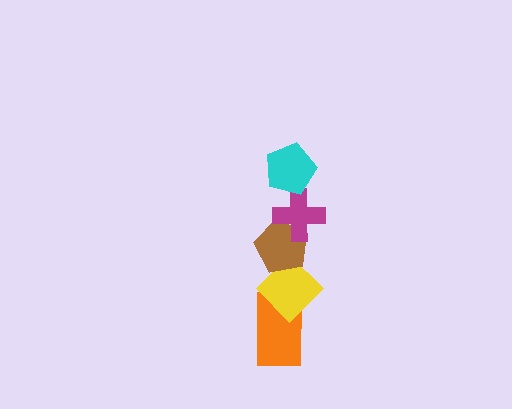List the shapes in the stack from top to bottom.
From top to bottom: the cyan pentagon, the magenta cross, the brown pentagon, the yellow diamond, the orange rectangle.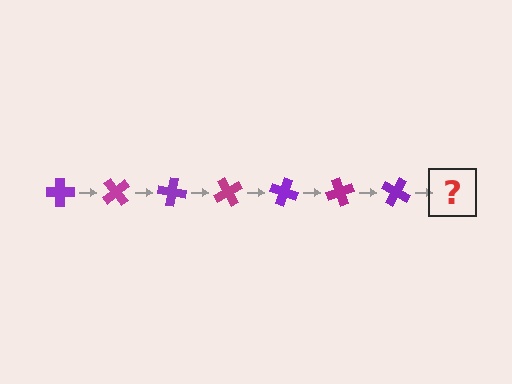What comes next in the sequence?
The next element should be a magenta cross, rotated 350 degrees from the start.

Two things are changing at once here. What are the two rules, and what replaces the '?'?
The two rules are that it rotates 50 degrees each step and the color cycles through purple and magenta. The '?' should be a magenta cross, rotated 350 degrees from the start.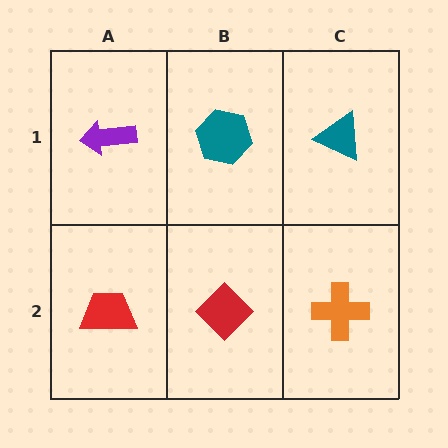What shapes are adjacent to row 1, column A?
A red trapezoid (row 2, column A), a teal hexagon (row 1, column B).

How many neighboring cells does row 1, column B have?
3.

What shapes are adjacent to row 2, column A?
A purple arrow (row 1, column A), a red diamond (row 2, column B).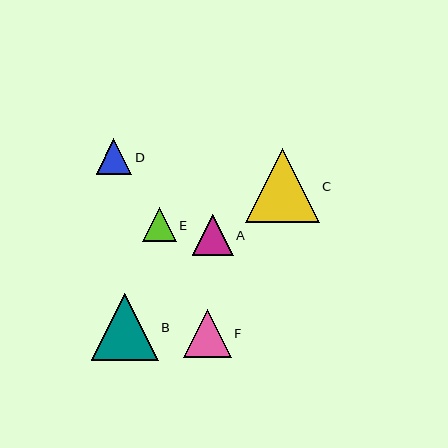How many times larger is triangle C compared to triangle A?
Triangle C is approximately 1.8 times the size of triangle A.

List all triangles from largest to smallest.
From largest to smallest: C, B, F, A, D, E.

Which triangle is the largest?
Triangle C is the largest with a size of approximately 73 pixels.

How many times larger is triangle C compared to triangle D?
Triangle C is approximately 2.0 times the size of triangle D.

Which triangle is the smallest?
Triangle E is the smallest with a size of approximately 34 pixels.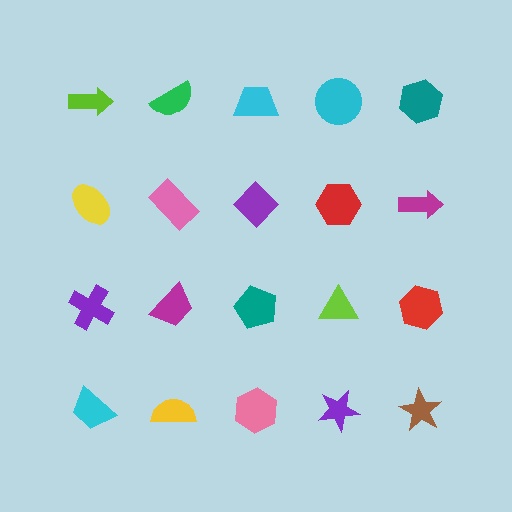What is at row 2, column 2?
A pink rectangle.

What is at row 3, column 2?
A magenta trapezoid.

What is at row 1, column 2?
A green semicircle.